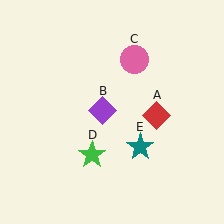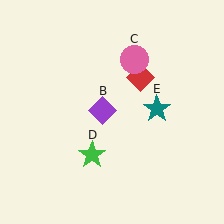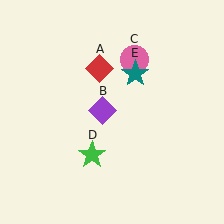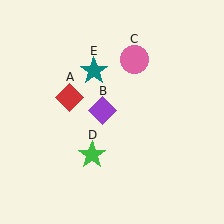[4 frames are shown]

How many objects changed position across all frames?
2 objects changed position: red diamond (object A), teal star (object E).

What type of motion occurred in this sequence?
The red diamond (object A), teal star (object E) rotated counterclockwise around the center of the scene.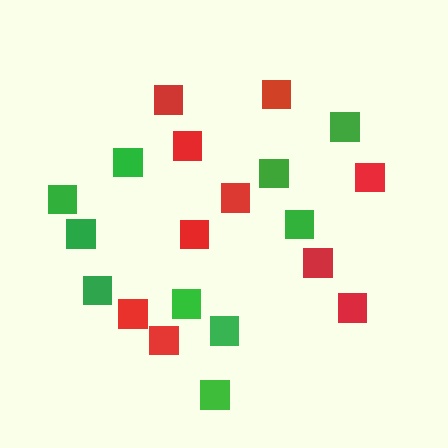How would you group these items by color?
There are 2 groups: one group of red squares (10) and one group of green squares (10).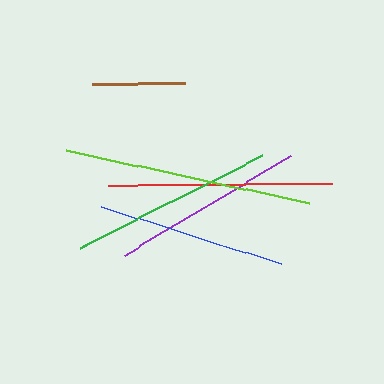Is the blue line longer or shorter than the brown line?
The blue line is longer than the brown line.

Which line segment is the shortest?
The brown line is the shortest at approximately 93 pixels.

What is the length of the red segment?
The red segment is approximately 225 pixels long.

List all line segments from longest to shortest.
From longest to shortest: lime, red, green, purple, blue, brown.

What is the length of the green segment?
The green segment is approximately 205 pixels long.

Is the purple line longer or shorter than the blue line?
The purple line is longer than the blue line.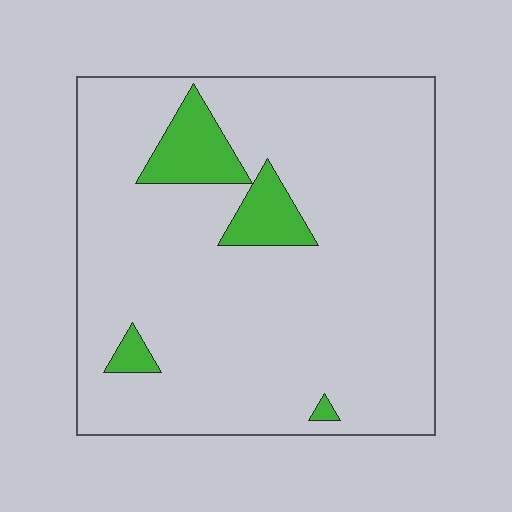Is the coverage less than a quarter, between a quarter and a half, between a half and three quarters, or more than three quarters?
Less than a quarter.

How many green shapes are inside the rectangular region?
4.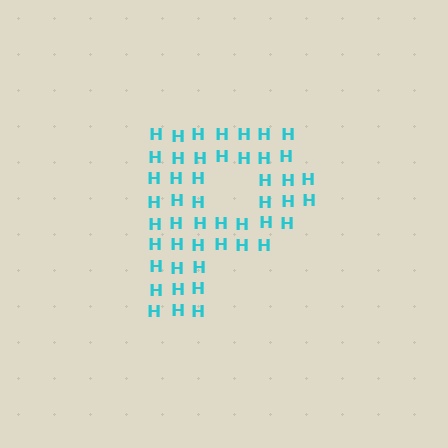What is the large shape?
The large shape is the letter P.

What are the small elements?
The small elements are letter H's.